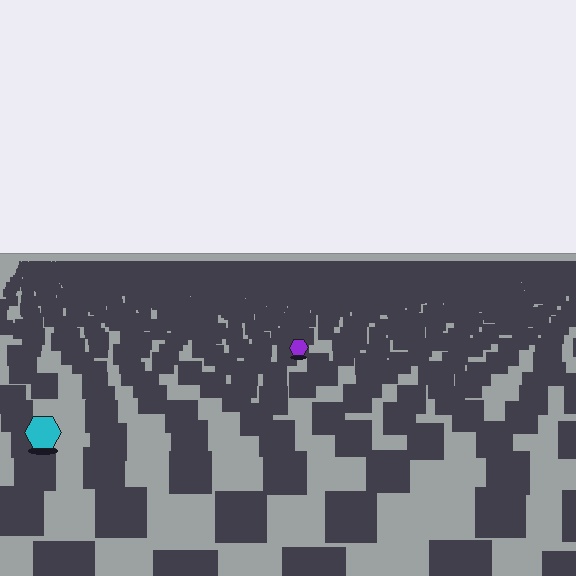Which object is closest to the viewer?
The cyan hexagon is closest. The texture marks near it are larger and more spread out.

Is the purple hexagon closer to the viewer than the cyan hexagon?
No. The cyan hexagon is closer — you can tell from the texture gradient: the ground texture is coarser near it.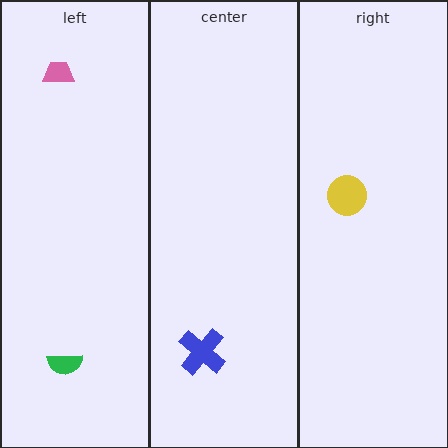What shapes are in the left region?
The pink trapezoid, the green semicircle.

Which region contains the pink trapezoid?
The left region.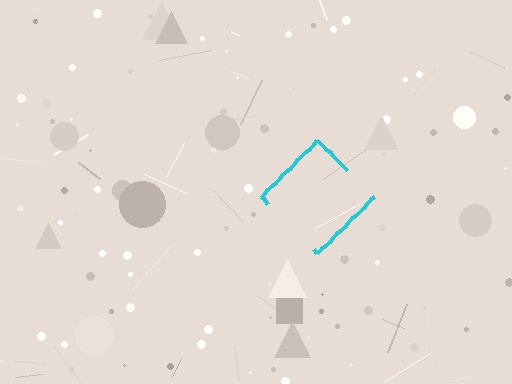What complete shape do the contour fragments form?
The contour fragments form a diamond.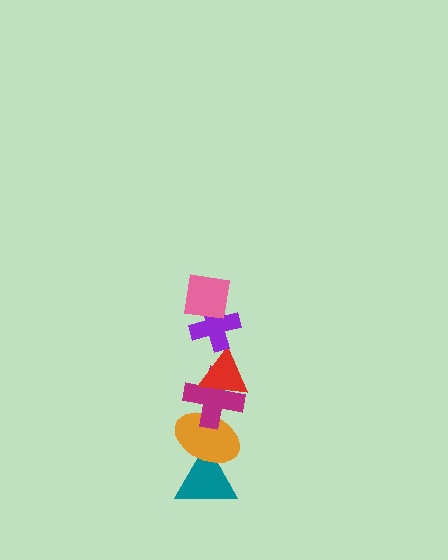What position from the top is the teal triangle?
The teal triangle is 6th from the top.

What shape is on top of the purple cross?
The pink square is on top of the purple cross.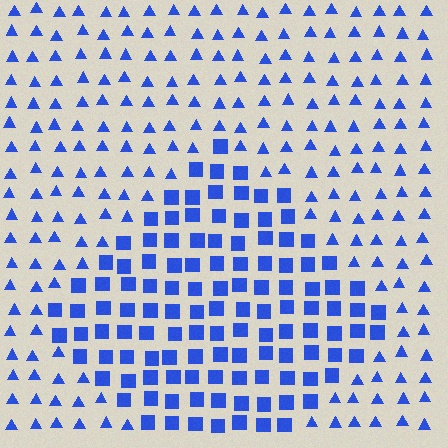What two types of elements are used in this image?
The image uses squares inside the diamond region and triangles outside it.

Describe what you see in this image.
The image is filled with small blue elements arranged in a uniform grid. A diamond-shaped region contains squares, while the surrounding area contains triangles. The boundary is defined purely by the change in element shape.